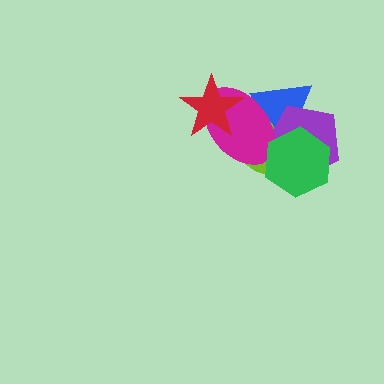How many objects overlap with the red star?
1 object overlaps with the red star.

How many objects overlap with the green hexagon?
4 objects overlap with the green hexagon.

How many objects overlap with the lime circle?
4 objects overlap with the lime circle.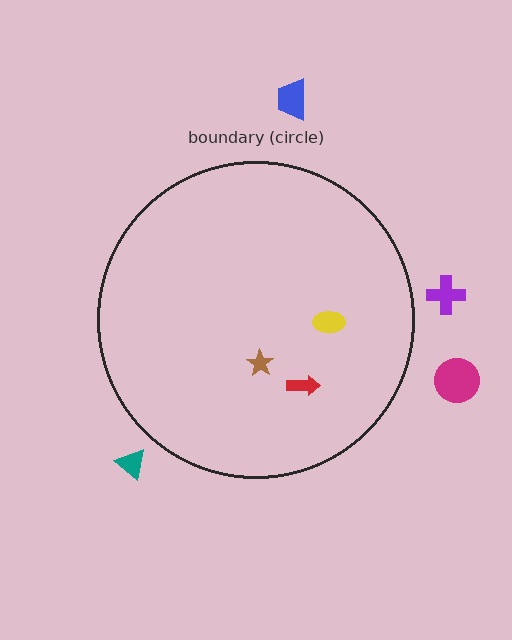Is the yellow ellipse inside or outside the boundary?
Inside.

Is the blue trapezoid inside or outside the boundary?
Outside.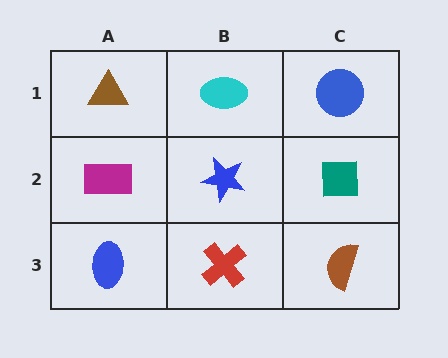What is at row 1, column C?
A blue circle.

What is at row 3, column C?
A brown semicircle.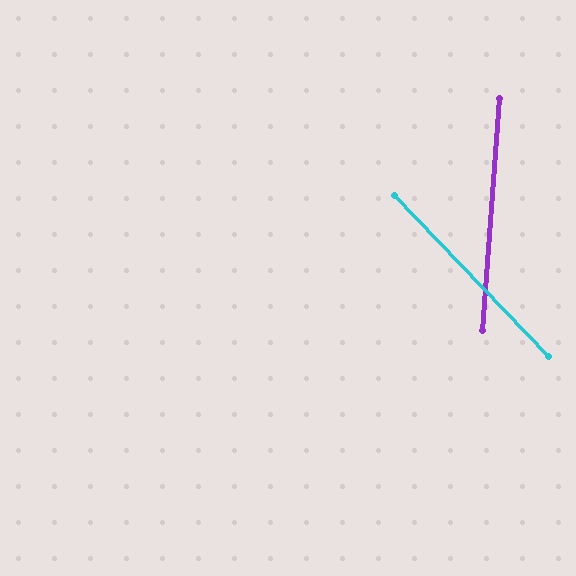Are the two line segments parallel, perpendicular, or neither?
Neither parallel nor perpendicular — they differ by about 48°.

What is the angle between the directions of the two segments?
Approximately 48 degrees.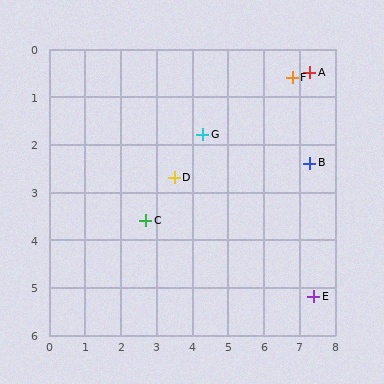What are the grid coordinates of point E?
Point E is at approximately (7.4, 5.2).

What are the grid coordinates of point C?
Point C is at approximately (2.7, 3.6).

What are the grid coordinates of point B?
Point B is at approximately (7.3, 2.4).